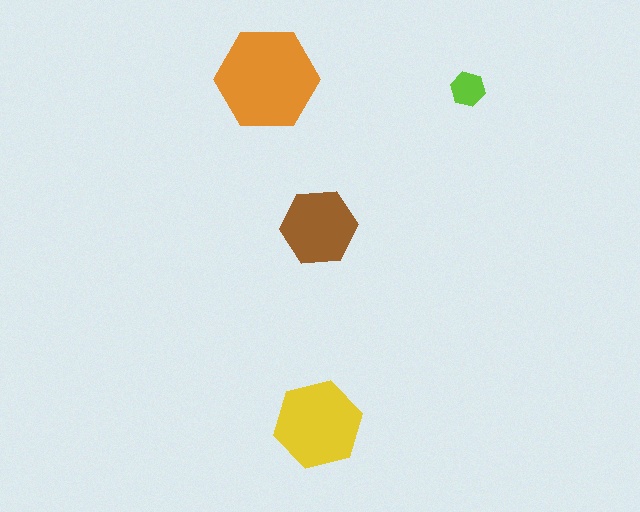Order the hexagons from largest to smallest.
the orange one, the yellow one, the brown one, the lime one.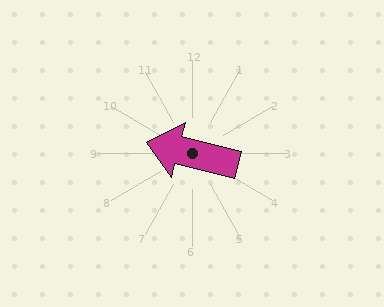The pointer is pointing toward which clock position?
Roughly 9 o'clock.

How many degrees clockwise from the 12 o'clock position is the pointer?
Approximately 284 degrees.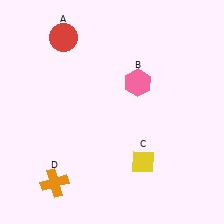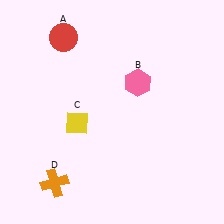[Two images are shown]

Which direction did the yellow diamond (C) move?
The yellow diamond (C) moved left.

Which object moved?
The yellow diamond (C) moved left.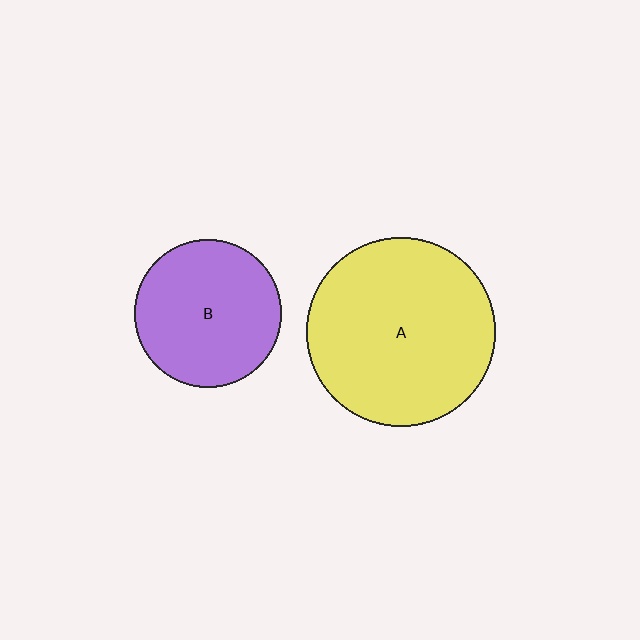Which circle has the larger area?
Circle A (yellow).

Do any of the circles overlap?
No, none of the circles overlap.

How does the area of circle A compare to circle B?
Approximately 1.6 times.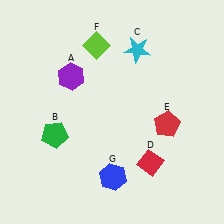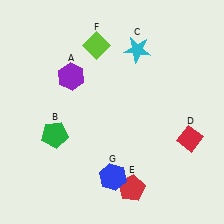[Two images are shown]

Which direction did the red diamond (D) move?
The red diamond (D) moved right.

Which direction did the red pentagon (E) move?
The red pentagon (E) moved down.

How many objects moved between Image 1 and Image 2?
2 objects moved between the two images.